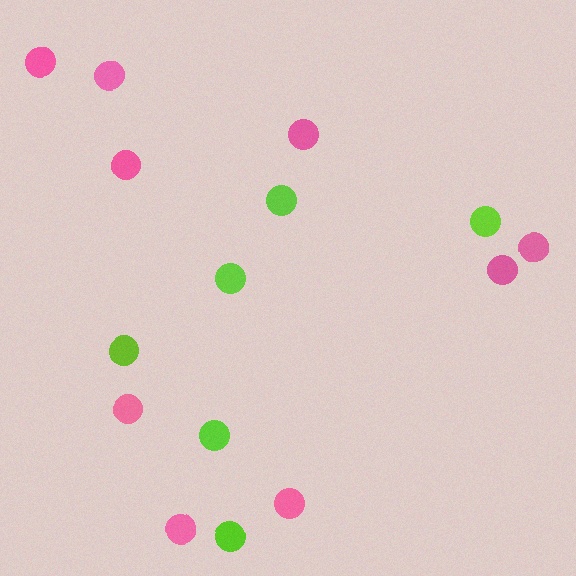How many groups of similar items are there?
There are 2 groups: one group of pink circles (9) and one group of lime circles (6).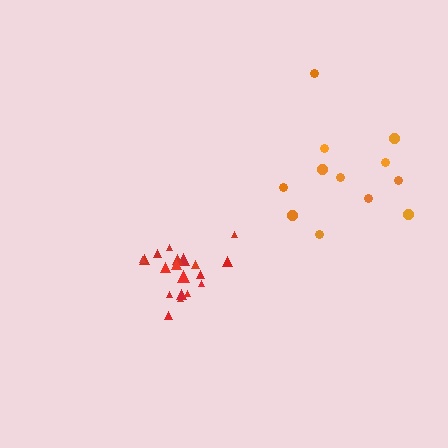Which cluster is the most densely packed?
Red.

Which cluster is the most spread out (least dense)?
Orange.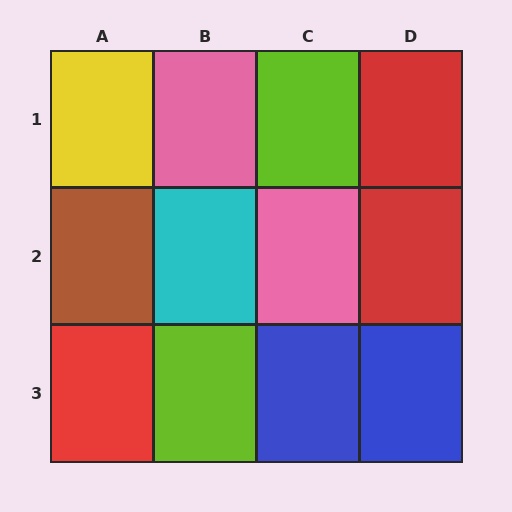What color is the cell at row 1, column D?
Red.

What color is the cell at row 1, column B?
Pink.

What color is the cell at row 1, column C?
Lime.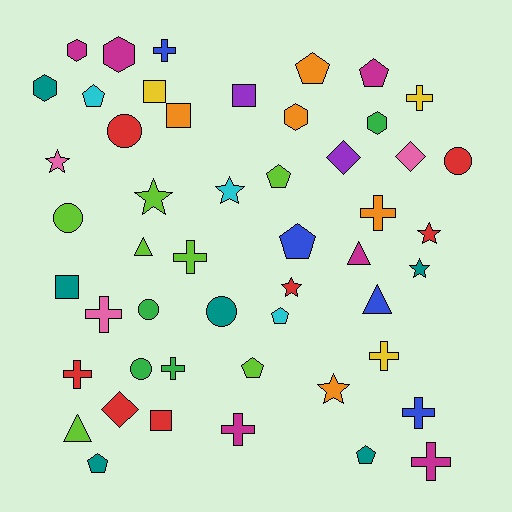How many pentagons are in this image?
There are 9 pentagons.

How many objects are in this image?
There are 50 objects.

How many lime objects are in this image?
There are 7 lime objects.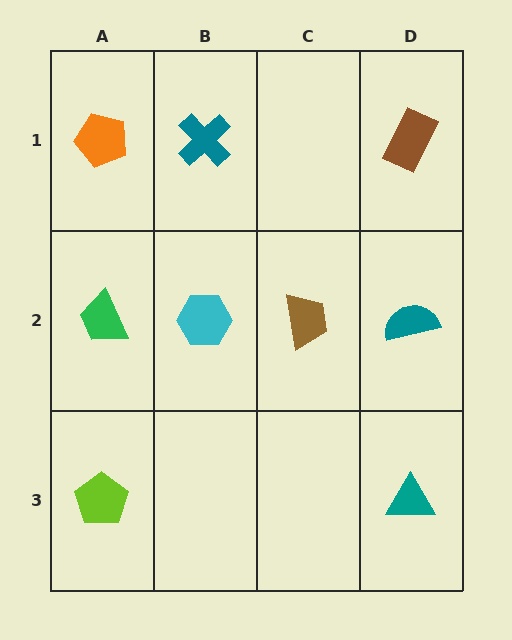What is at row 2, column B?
A cyan hexagon.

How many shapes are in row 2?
4 shapes.